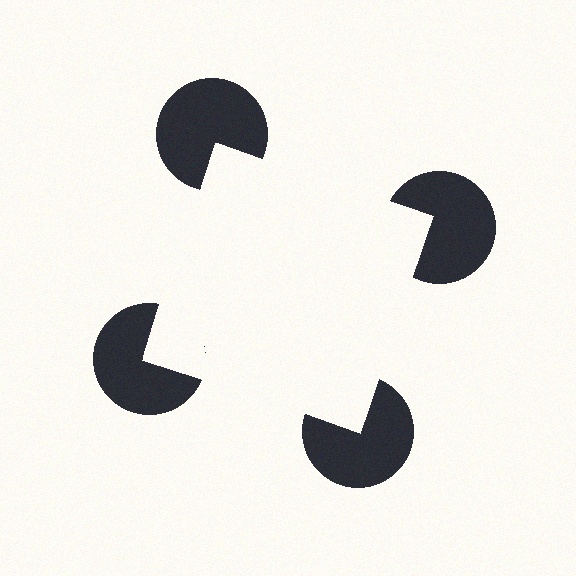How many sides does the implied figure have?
4 sides.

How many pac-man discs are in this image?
There are 4 — one at each vertex of the illusory square.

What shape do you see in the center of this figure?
An illusory square — its edges are inferred from the aligned wedge cuts in the pac-man discs, not physically drawn.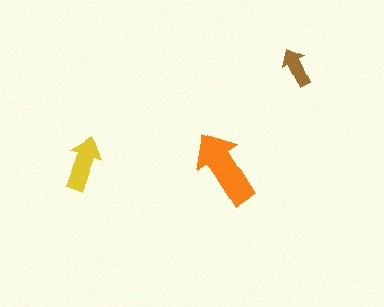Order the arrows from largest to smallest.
the orange one, the yellow one, the brown one.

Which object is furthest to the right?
The brown arrow is rightmost.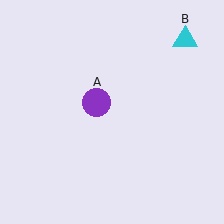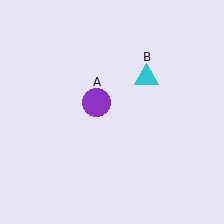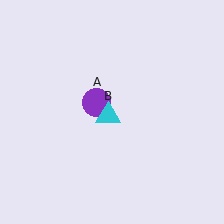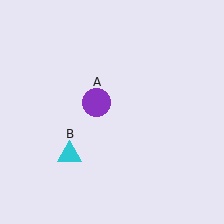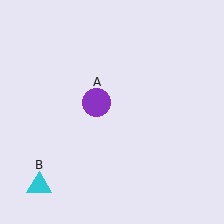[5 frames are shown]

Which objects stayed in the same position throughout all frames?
Purple circle (object A) remained stationary.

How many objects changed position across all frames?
1 object changed position: cyan triangle (object B).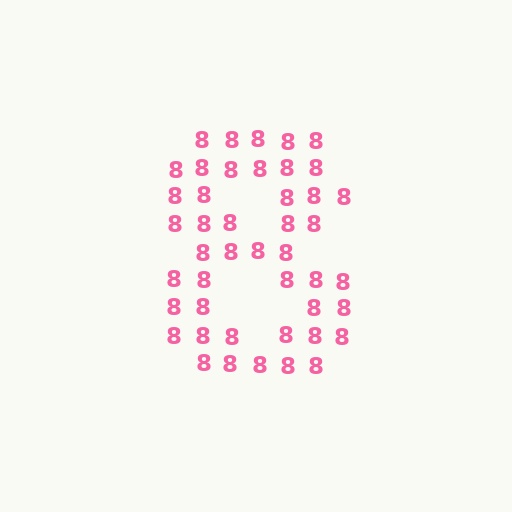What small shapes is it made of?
It is made of small digit 8's.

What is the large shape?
The large shape is the digit 8.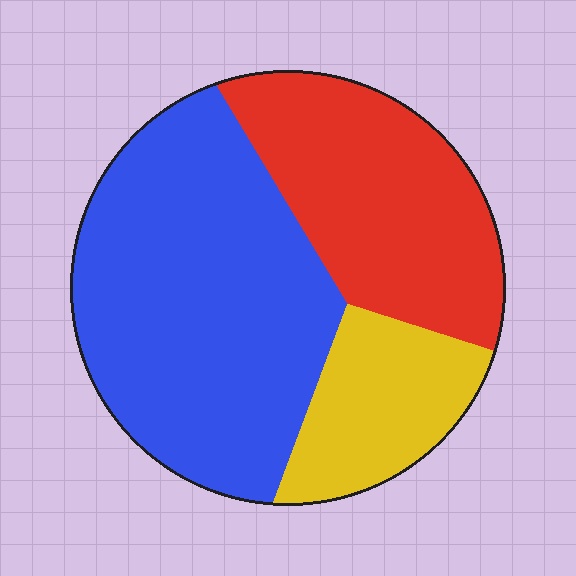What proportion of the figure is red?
Red covers 31% of the figure.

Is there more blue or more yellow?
Blue.